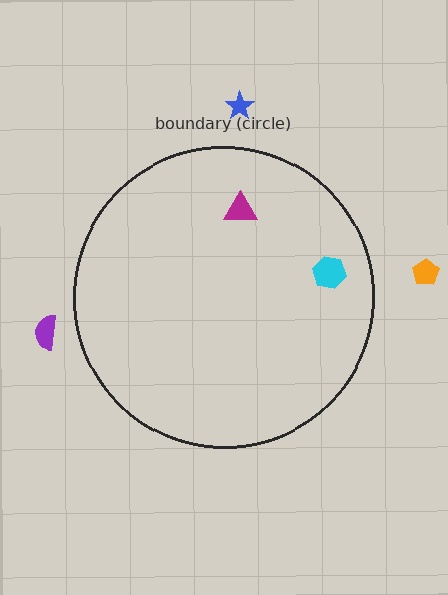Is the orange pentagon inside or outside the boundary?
Outside.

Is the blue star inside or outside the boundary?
Outside.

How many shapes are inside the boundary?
2 inside, 3 outside.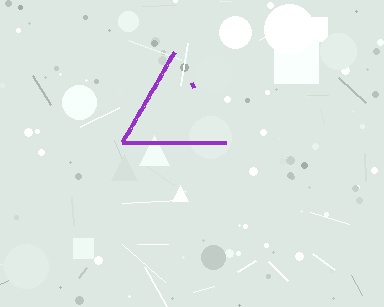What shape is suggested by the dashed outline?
The dashed outline suggests a triangle.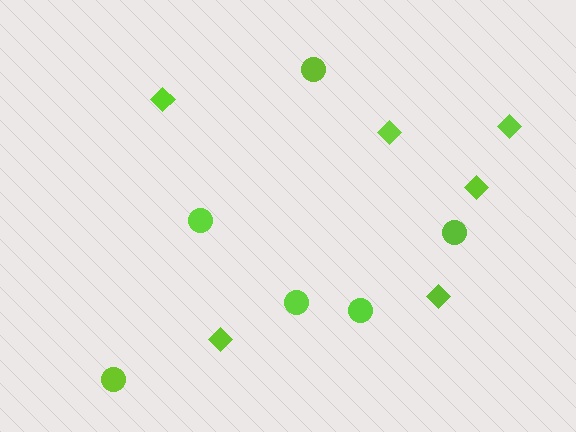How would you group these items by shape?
There are 2 groups: one group of diamonds (6) and one group of circles (6).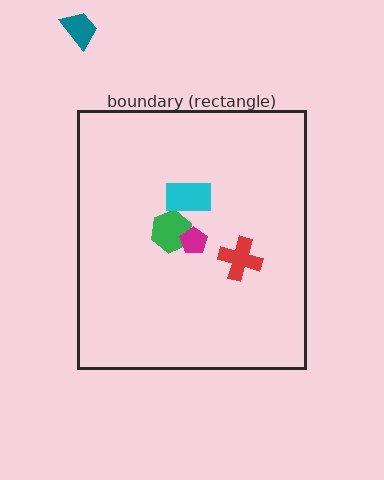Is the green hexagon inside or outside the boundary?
Inside.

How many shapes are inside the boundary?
4 inside, 1 outside.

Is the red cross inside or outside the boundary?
Inside.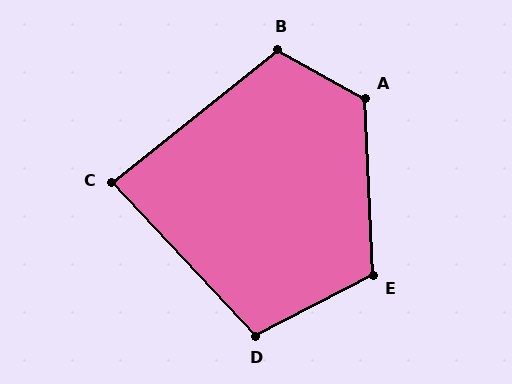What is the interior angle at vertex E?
Approximately 115 degrees (obtuse).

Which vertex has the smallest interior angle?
C, at approximately 86 degrees.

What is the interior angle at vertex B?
Approximately 112 degrees (obtuse).